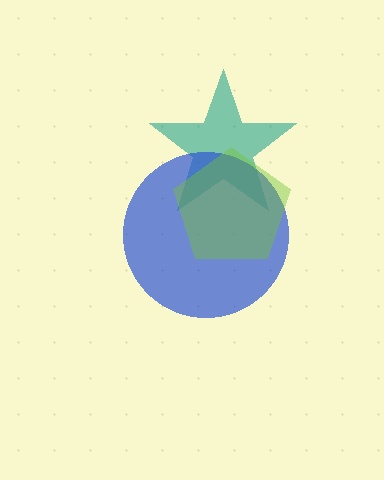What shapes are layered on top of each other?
The layered shapes are: a teal star, a blue circle, a lime pentagon.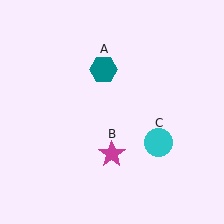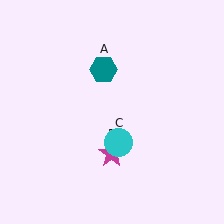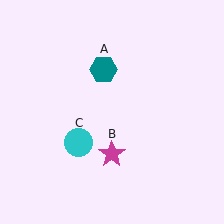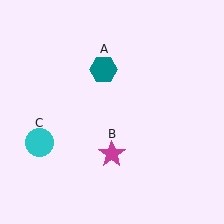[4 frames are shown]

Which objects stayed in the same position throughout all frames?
Teal hexagon (object A) and magenta star (object B) remained stationary.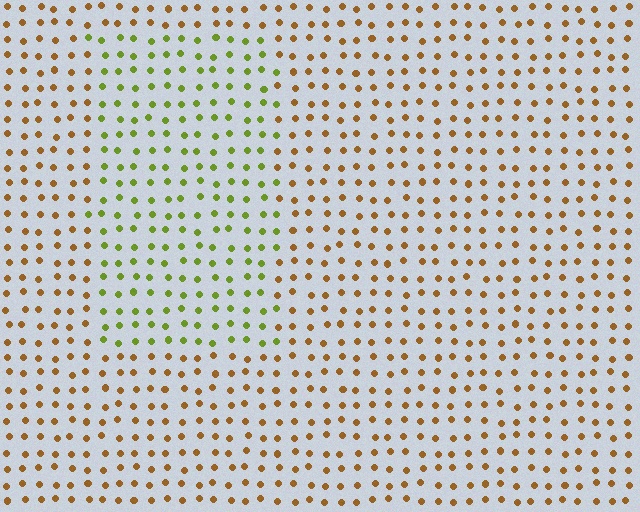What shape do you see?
I see a rectangle.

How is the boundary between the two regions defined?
The boundary is defined purely by a slight shift in hue (about 51 degrees). Spacing, size, and orientation are identical on both sides.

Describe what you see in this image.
The image is filled with small brown elements in a uniform arrangement. A rectangle-shaped region is visible where the elements are tinted to a slightly different hue, forming a subtle color boundary.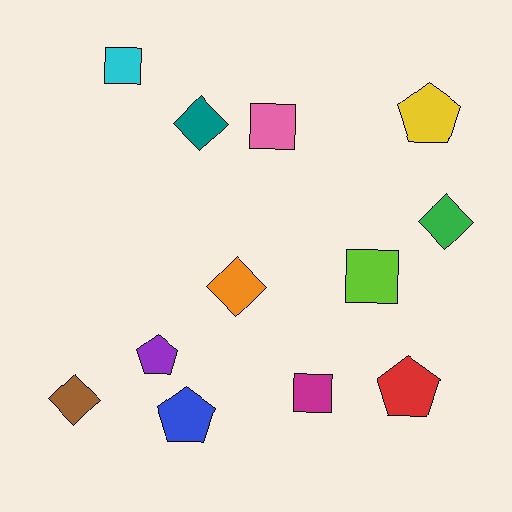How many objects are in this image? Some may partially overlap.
There are 12 objects.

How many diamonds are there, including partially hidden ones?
There are 4 diamonds.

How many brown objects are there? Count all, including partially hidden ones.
There is 1 brown object.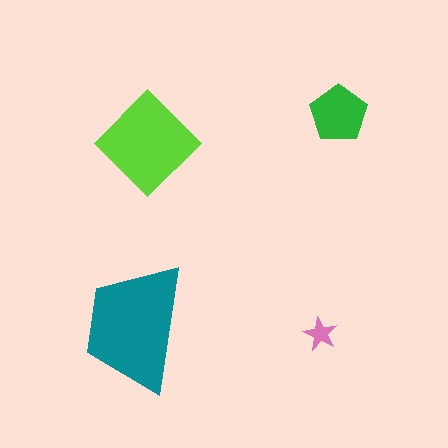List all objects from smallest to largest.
The pink star, the green pentagon, the lime diamond, the teal trapezoid.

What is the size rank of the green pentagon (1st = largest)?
3rd.